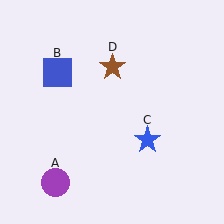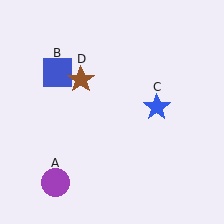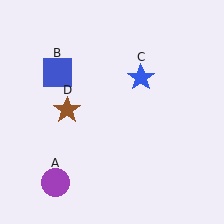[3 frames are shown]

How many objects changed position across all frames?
2 objects changed position: blue star (object C), brown star (object D).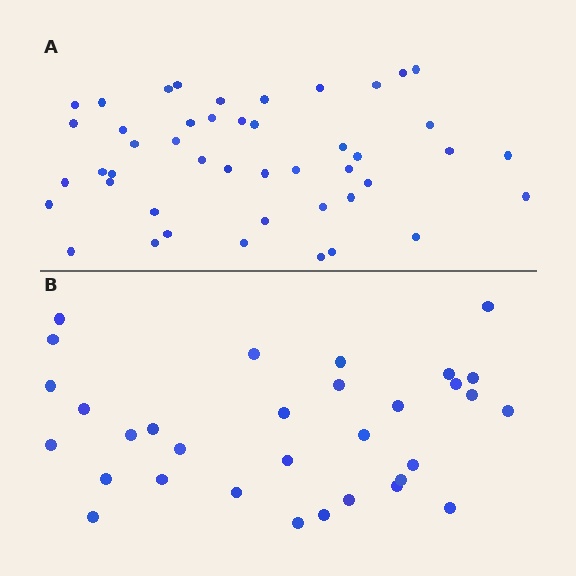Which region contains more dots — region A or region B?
Region A (the top region) has more dots.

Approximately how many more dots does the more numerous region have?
Region A has approximately 15 more dots than region B.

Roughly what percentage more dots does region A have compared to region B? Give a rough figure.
About 45% more.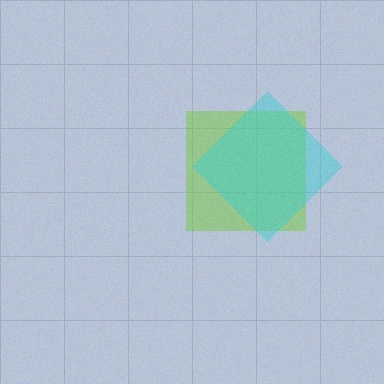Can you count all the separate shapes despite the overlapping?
Yes, there are 2 separate shapes.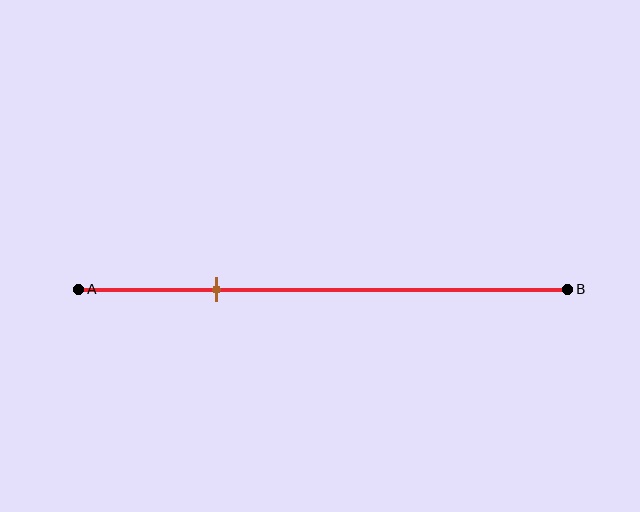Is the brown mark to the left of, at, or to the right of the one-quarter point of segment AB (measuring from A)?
The brown mark is to the right of the one-quarter point of segment AB.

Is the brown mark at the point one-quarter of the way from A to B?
No, the mark is at about 30% from A, not at the 25% one-quarter point.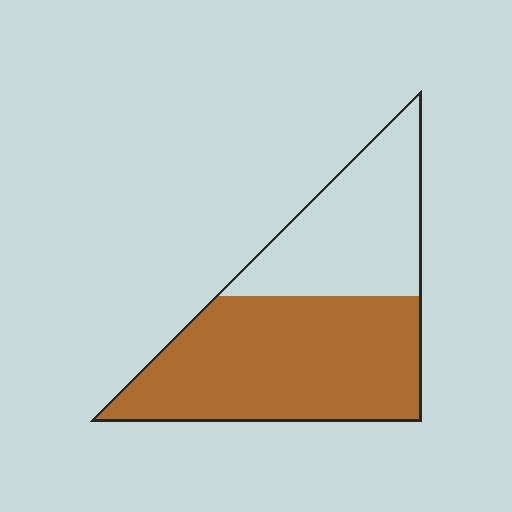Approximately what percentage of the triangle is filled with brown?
Approximately 60%.